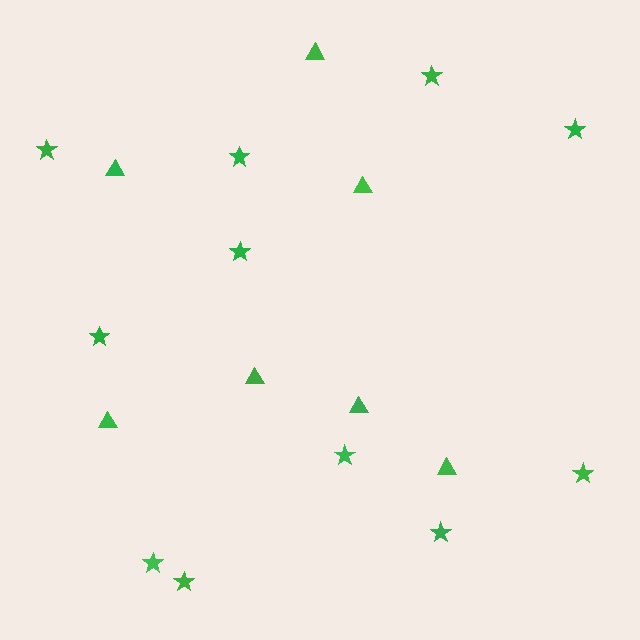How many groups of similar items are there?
There are 2 groups: one group of stars (11) and one group of triangles (7).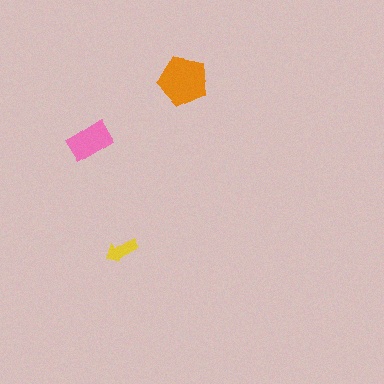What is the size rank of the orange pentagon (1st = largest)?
1st.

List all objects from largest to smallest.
The orange pentagon, the pink rectangle, the yellow arrow.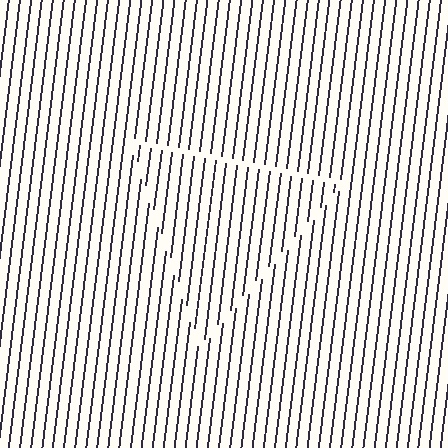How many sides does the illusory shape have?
3 sides — the line-ends trace a triangle.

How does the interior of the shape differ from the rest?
The interior of the shape contains the same grating, shifted by half a period — the contour is defined by the phase discontinuity where line-ends from the inner and outer gratings abut.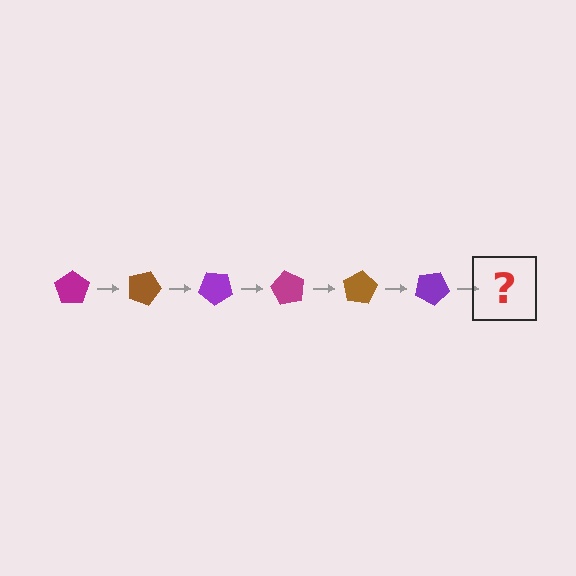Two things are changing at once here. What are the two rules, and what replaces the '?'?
The two rules are that it rotates 20 degrees each step and the color cycles through magenta, brown, and purple. The '?' should be a magenta pentagon, rotated 120 degrees from the start.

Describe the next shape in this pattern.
It should be a magenta pentagon, rotated 120 degrees from the start.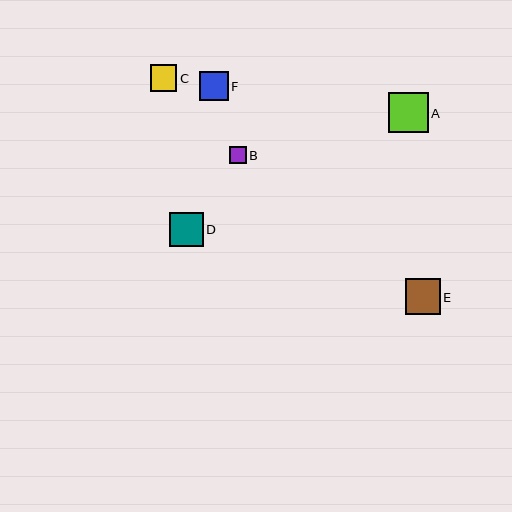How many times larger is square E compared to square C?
Square E is approximately 1.3 times the size of square C.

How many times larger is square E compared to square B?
Square E is approximately 2.1 times the size of square B.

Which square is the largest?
Square A is the largest with a size of approximately 40 pixels.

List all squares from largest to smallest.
From largest to smallest: A, E, D, F, C, B.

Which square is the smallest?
Square B is the smallest with a size of approximately 17 pixels.